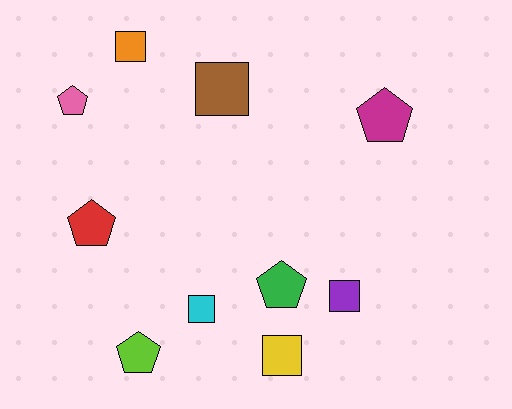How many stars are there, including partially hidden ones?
There are no stars.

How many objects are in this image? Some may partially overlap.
There are 10 objects.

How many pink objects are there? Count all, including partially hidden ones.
There is 1 pink object.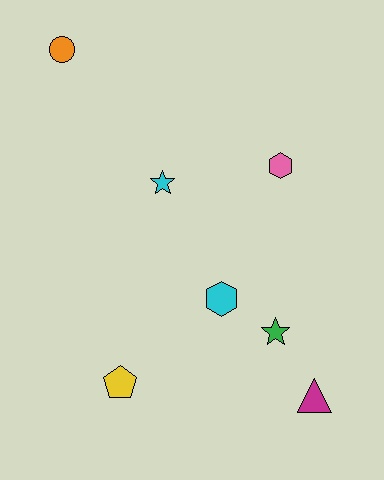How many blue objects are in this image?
There are no blue objects.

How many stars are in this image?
There are 2 stars.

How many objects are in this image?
There are 7 objects.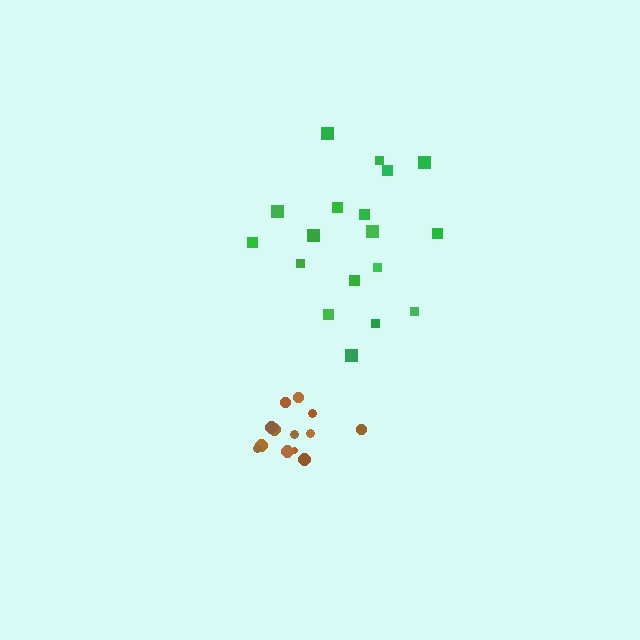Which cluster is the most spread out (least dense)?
Green.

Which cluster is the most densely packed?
Brown.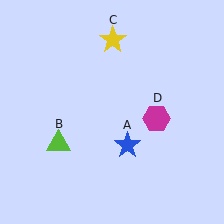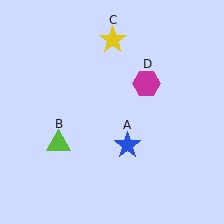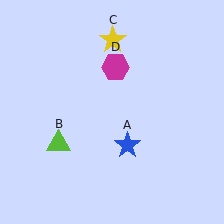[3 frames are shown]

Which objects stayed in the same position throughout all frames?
Blue star (object A) and lime triangle (object B) and yellow star (object C) remained stationary.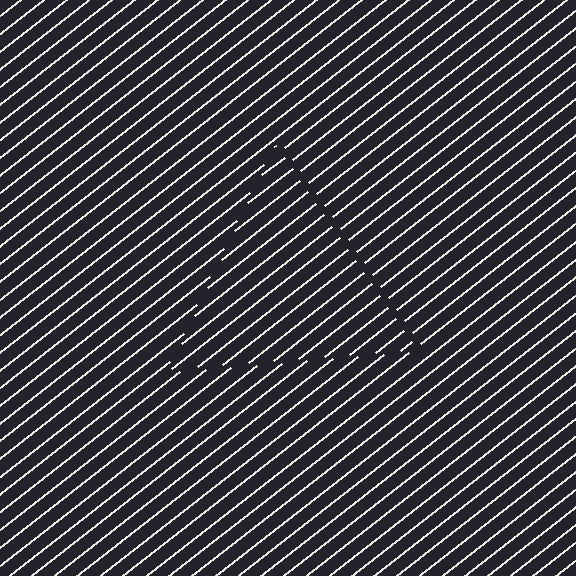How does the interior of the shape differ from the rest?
The interior of the shape contains the same grating, shifted by half a period — the contour is defined by the phase discontinuity where line-ends from the inner and outer gratings abut.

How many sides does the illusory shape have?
3 sides — the line-ends trace a triangle.